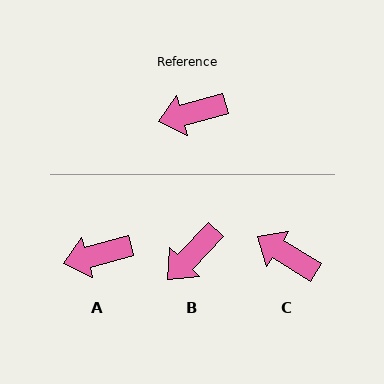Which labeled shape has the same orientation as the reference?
A.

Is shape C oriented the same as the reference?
No, it is off by about 47 degrees.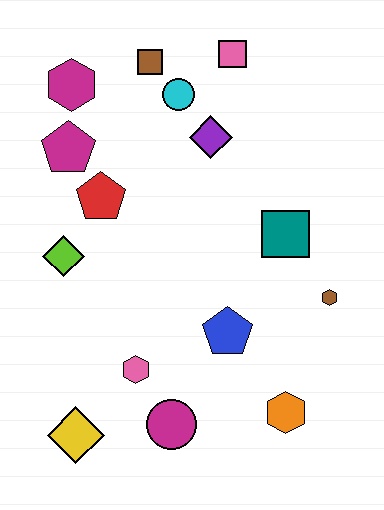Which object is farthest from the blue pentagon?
The magenta hexagon is farthest from the blue pentagon.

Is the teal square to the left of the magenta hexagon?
No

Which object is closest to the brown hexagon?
The teal square is closest to the brown hexagon.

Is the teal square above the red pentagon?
No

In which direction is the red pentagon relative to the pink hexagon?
The red pentagon is above the pink hexagon.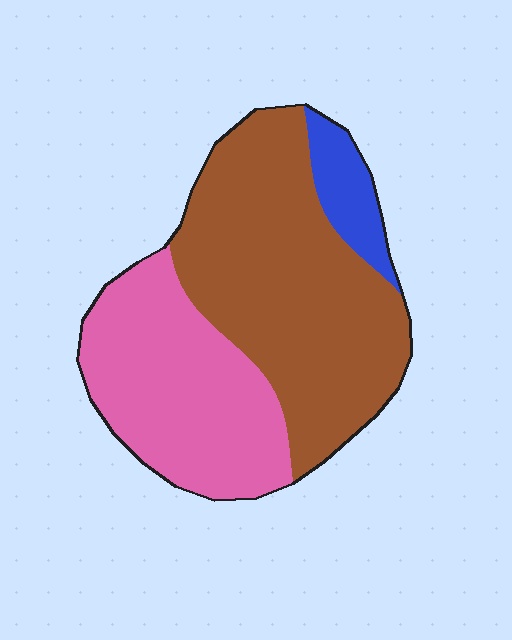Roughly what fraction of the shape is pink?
Pink covers around 35% of the shape.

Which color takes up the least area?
Blue, at roughly 10%.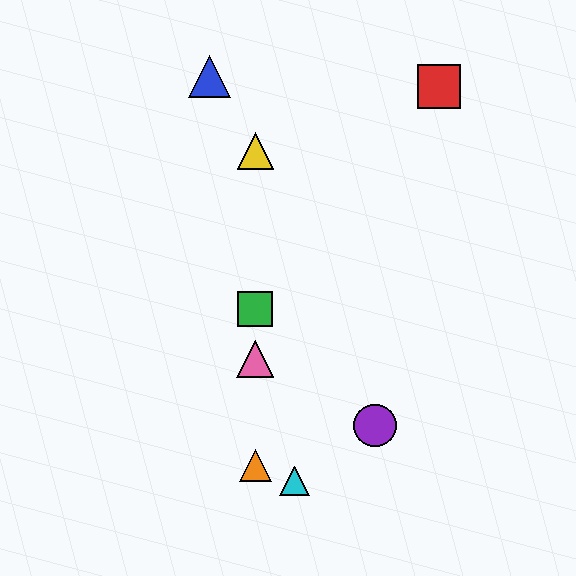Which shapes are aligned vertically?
The green square, the yellow triangle, the orange triangle, the pink triangle are aligned vertically.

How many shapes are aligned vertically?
4 shapes (the green square, the yellow triangle, the orange triangle, the pink triangle) are aligned vertically.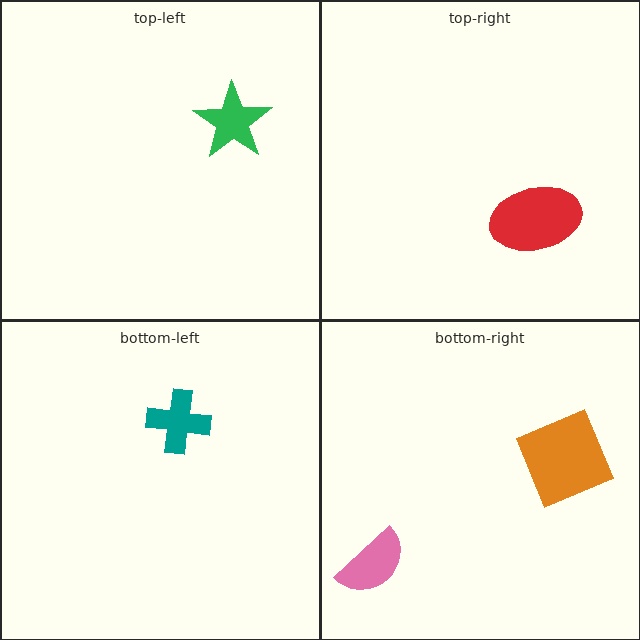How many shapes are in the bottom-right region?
2.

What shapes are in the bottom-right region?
The orange diamond, the pink semicircle.